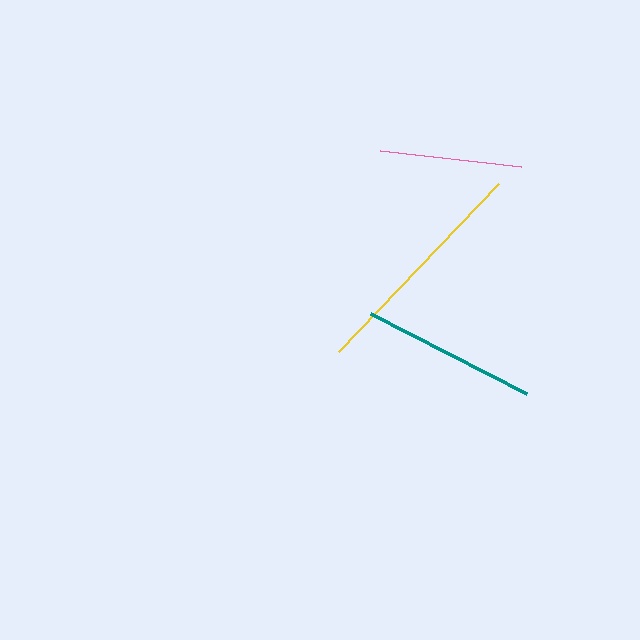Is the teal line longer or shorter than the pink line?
The teal line is longer than the pink line.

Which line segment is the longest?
The yellow line is the longest at approximately 232 pixels.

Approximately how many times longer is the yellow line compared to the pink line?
The yellow line is approximately 1.6 times the length of the pink line.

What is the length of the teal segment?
The teal segment is approximately 176 pixels long.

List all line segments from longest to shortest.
From longest to shortest: yellow, teal, pink.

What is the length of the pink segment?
The pink segment is approximately 142 pixels long.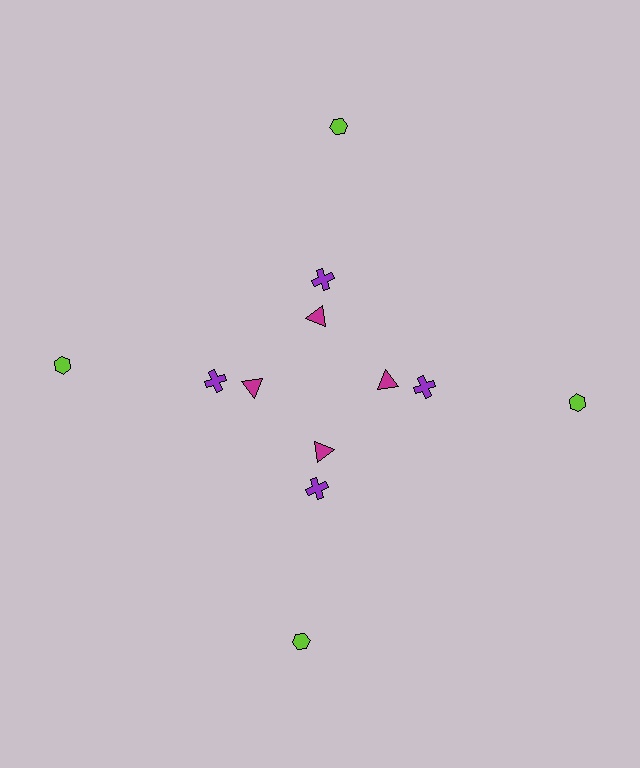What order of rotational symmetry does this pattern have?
This pattern has 4-fold rotational symmetry.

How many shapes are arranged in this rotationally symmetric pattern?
There are 12 shapes, arranged in 4 groups of 3.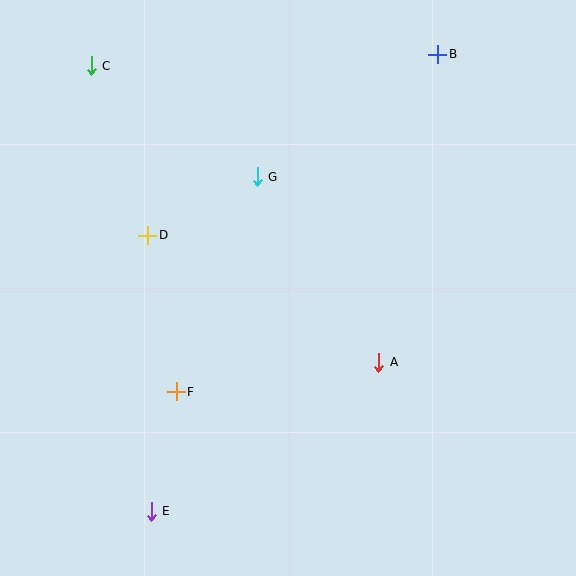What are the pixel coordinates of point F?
Point F is at (176, 392).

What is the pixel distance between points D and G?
The distance between D and G is 124 pixels.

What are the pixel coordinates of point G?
Point G is at (257, 177).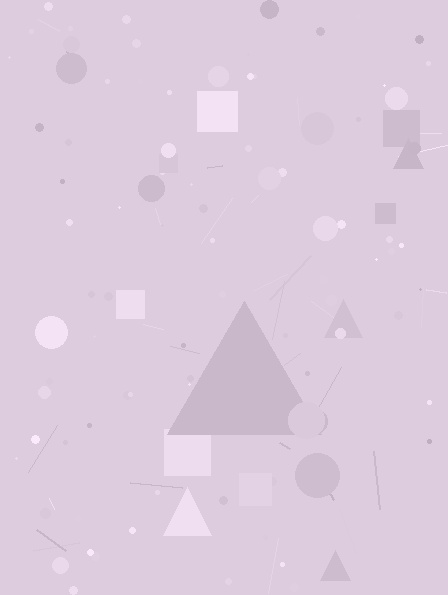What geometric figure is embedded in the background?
A triangle is embedded in the background.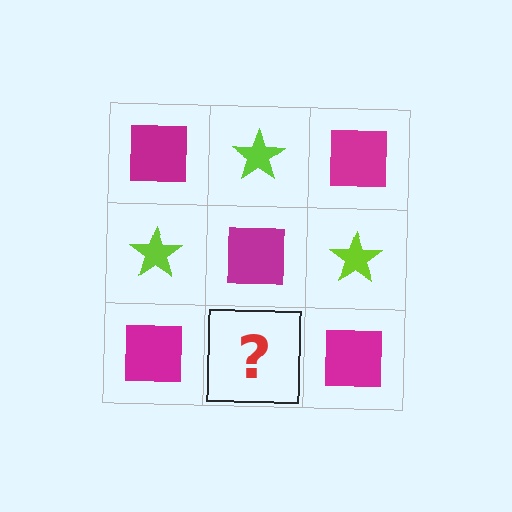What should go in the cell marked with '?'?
The missing cell should contain a lime star.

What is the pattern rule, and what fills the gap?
The rule is that it alternates magenta square and lime star in a checkerboard pattern. The gap should be filled with a lime star.